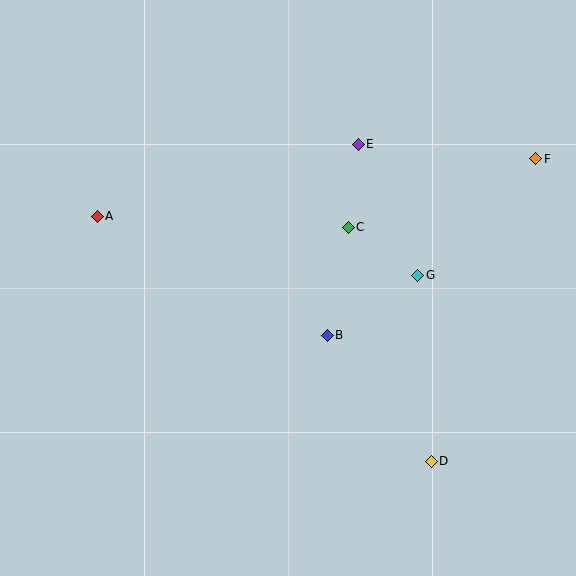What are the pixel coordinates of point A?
Point A is at (97, 216).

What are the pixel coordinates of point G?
Point G is at (418, 275).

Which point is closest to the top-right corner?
Point F is closest to the top-right corner.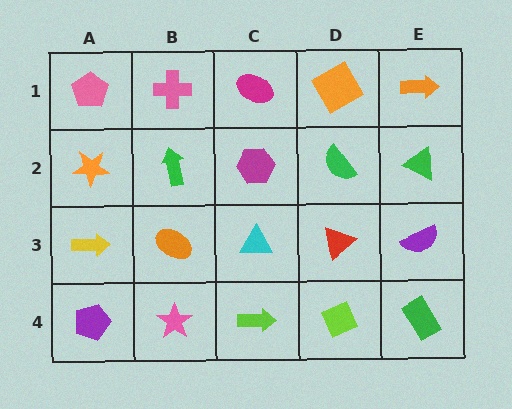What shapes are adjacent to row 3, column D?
A green semicircle (row 2, column D), a lime diamond (row 4, column D), a cyan triangle (row 3, column C), a purple semicircle (row 3, column E).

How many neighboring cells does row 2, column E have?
3.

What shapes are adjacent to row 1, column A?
An orange star (row 2, column A), a pink cross (row 1, column B).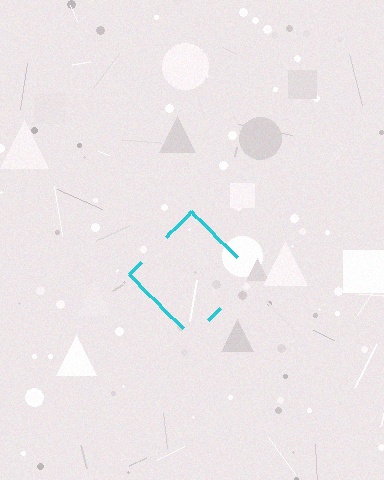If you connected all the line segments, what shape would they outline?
They would outline a diamond.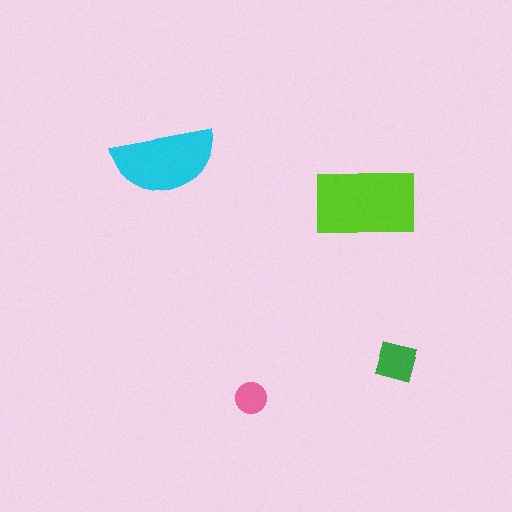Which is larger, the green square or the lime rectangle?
The lime rectangle.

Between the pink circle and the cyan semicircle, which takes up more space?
The cyan semicircle.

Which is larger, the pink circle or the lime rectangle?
The lime rectangle.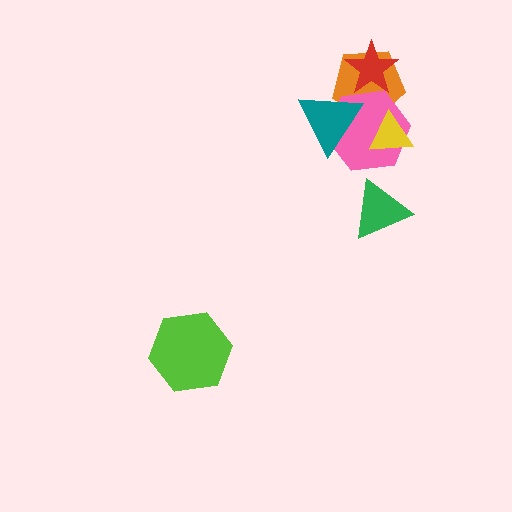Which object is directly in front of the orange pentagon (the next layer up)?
The red star is directly in front of the orange pentagon.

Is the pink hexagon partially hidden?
Yes, it is partially covered by another shape.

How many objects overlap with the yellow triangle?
2 objects overlap with the yellow triangle.